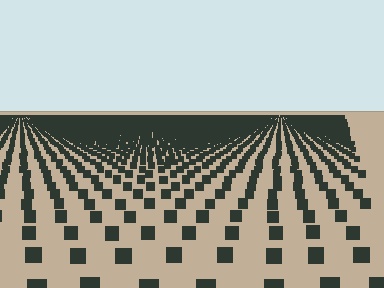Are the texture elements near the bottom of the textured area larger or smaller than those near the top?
Larger. Near the bottom, elements are closer to the viewer and appear at a bigger on-screen size.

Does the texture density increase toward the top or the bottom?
Density increases toward the top.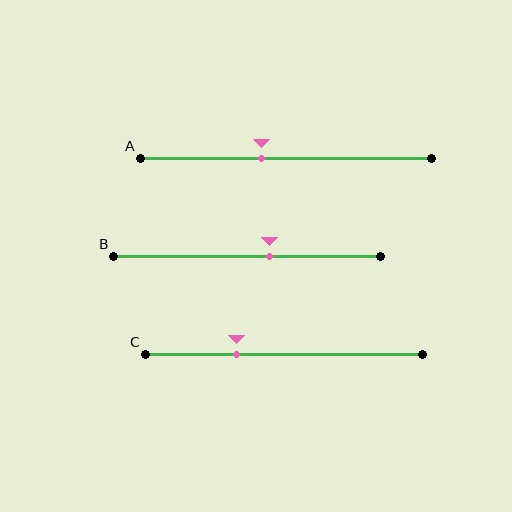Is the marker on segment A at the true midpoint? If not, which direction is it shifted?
No, the marker on segment A is shifted to the left by about 8% of the segment length.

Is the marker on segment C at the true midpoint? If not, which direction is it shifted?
No, the marker on segment C is shifted to the left by about 17% of the segment length.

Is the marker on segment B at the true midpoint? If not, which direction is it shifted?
No, the marker on segment B is shifted to the right by about 8% of the segment length.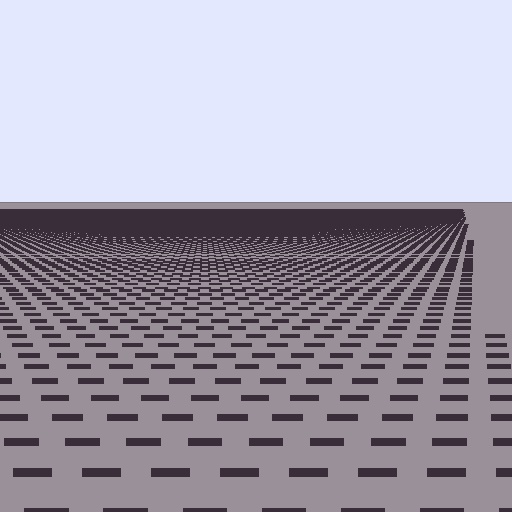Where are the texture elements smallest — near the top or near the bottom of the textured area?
Near the top.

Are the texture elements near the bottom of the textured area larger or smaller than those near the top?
Larger. Near the bottom, elements are closer to the viewer and appear at a bigger on-screen size.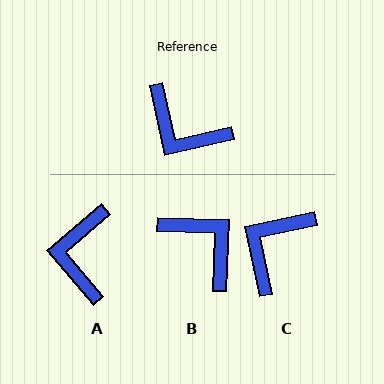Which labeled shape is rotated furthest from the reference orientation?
B, about 165 degrees away.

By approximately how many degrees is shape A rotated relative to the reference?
Approximately 62 degrees clockwise.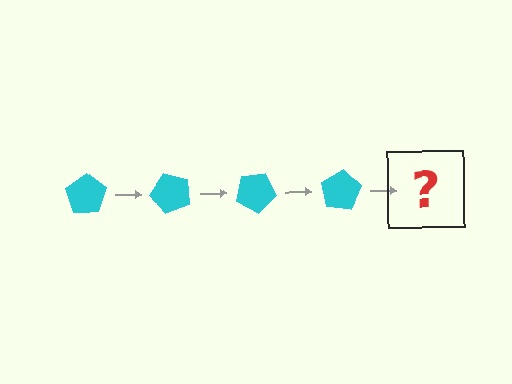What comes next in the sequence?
The next element should be a cyan pentagon rotated 200 degrees.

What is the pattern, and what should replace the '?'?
The pattern is that the pentagon rotates 50 degrees each step. The '?' should be a cyan pentagon rotated 200 degrees.